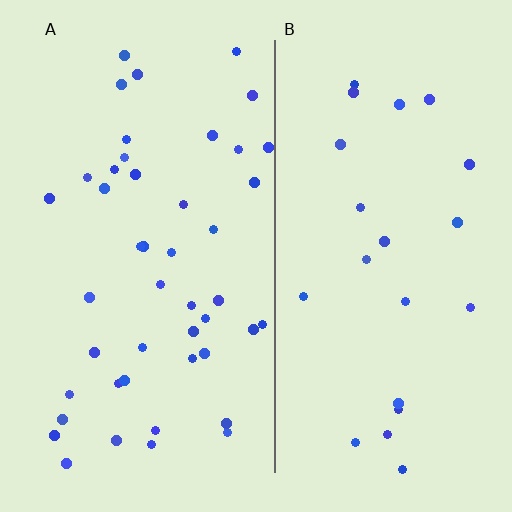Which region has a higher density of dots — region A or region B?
A (the left).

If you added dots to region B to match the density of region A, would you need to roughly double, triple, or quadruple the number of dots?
Approximately double.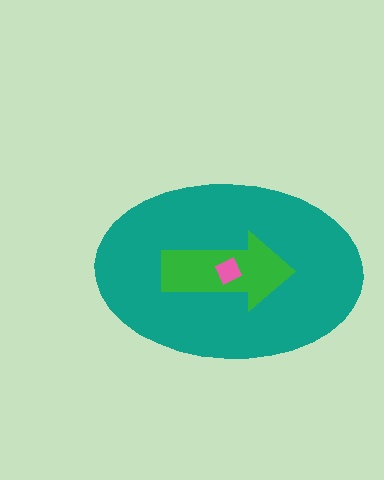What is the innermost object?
The pink diamond.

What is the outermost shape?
The teal ellipse.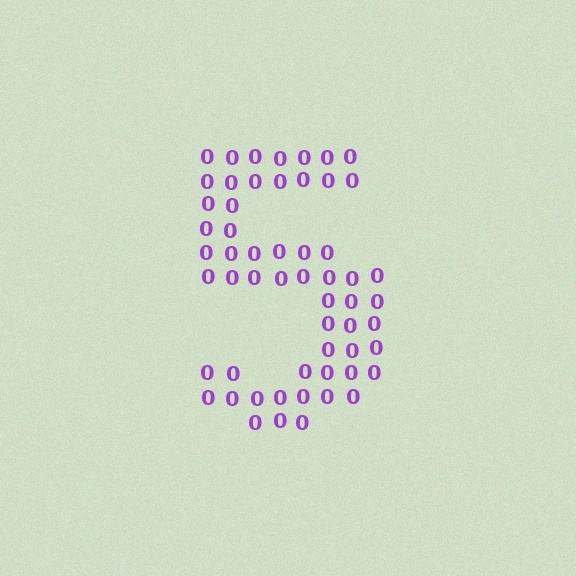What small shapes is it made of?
It is made of small digit 0's.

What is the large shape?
The large shape is the digit 5.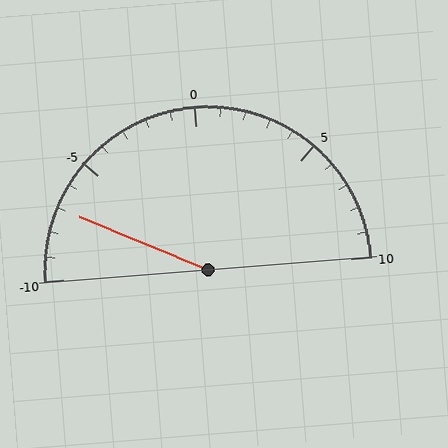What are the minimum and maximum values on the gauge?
The gauge ranges from -10 to 10.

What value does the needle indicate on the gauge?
The needle indicates approximately -7.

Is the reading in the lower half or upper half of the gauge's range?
The reading is in the lower half of the range (-10 to 10).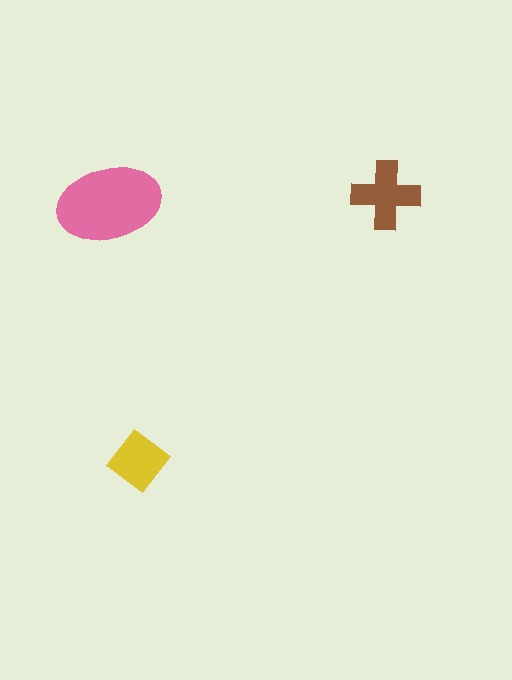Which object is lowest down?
The yellow diamond is bottommost.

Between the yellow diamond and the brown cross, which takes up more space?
The brown cross.